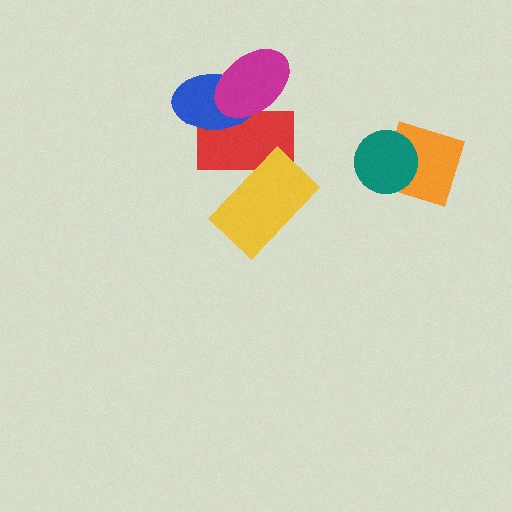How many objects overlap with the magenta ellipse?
2 objects overlap with the magenta ellipse.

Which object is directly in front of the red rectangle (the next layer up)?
The blue ellipse is directly in front of the red rectangle.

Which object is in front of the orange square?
The teal circle is in front of the orange square.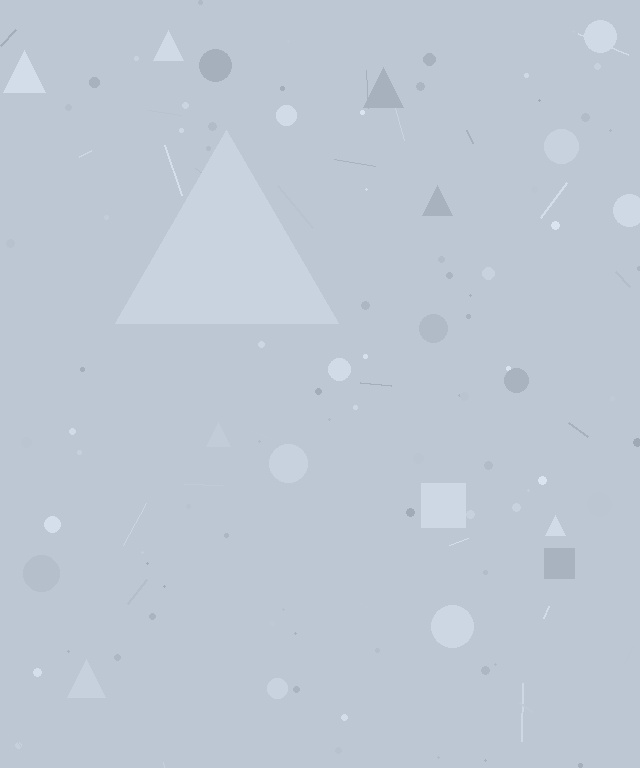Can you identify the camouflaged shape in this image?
The camouflaged shape is a triangle.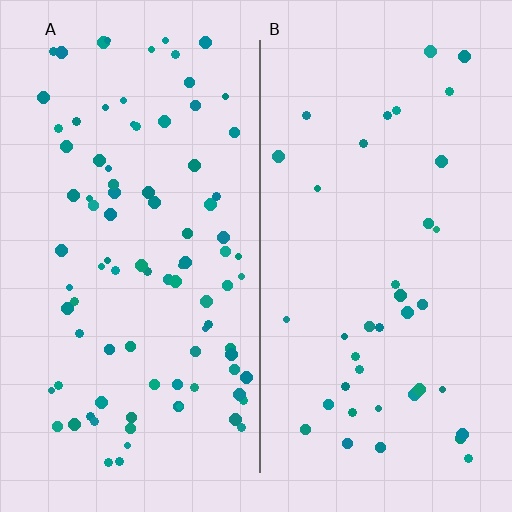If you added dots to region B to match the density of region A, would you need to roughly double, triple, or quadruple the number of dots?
Approximately double.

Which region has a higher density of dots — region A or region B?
A (the left).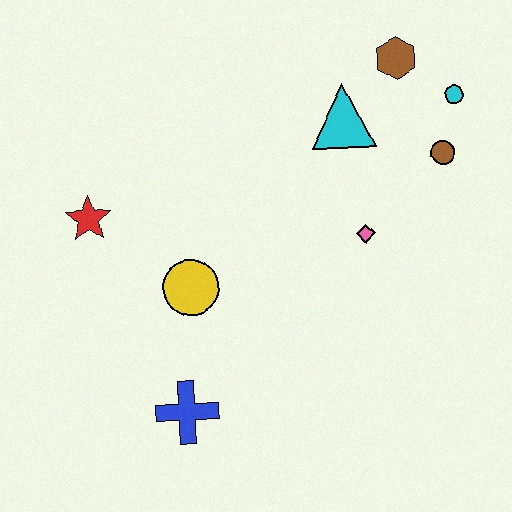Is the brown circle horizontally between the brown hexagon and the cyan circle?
Yes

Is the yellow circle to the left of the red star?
No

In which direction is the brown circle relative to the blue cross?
The brown circle is to the right of the blue cross.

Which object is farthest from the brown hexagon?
The blue cross is farthest from the brown hexagon.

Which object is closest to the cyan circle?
The brown circle is closest to the cyan circle.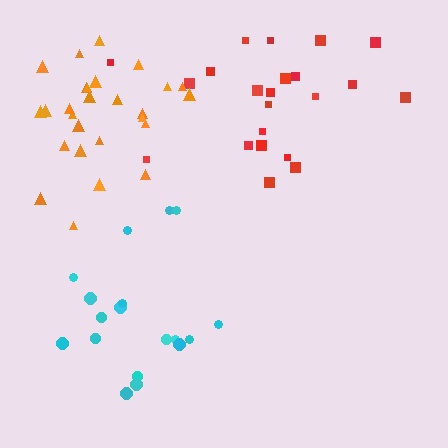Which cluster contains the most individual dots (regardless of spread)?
Orange (28).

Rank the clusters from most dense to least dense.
orange, cyan, red.